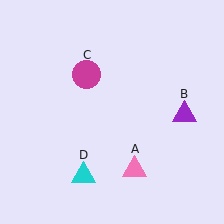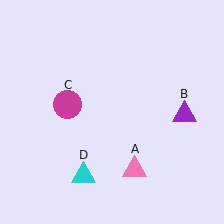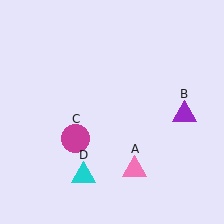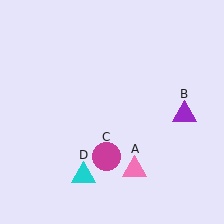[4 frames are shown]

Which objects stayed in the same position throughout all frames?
Pink triangle (object A) and purple triangle (object B) and cyan triangle (object D) remained stationary.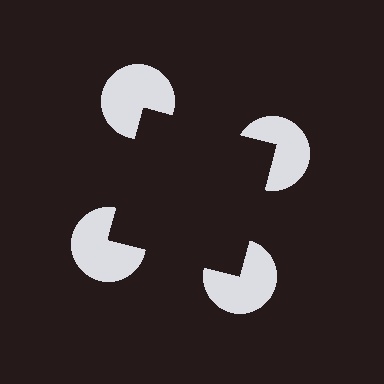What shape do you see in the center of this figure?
An illusory square — its edges are inferred from the aligned wedge cuts in the pac-man discs, not physically drawn.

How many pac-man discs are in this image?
There are 4 — one at each vertex of the illusory square.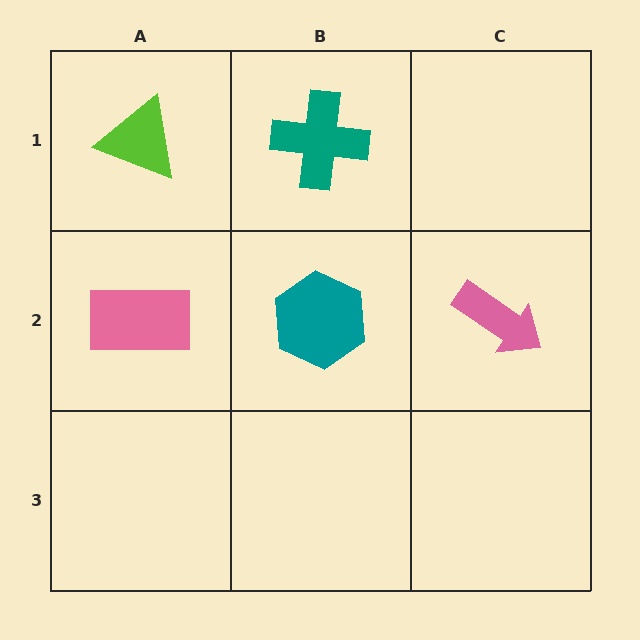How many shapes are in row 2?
3 shapes.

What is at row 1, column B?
A teal cross.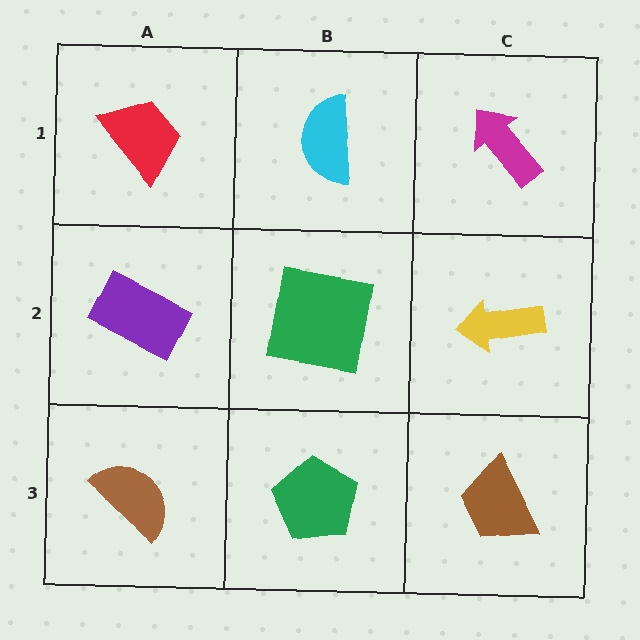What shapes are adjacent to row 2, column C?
A magenta arrow (row 1, column C), a brown trapezoid (row 3, column C), a green square (row 2, column B).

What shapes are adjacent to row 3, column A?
A purple rectangle (row 2, column A), a green pentagon (row 3, column B).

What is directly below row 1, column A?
A purple rectangle.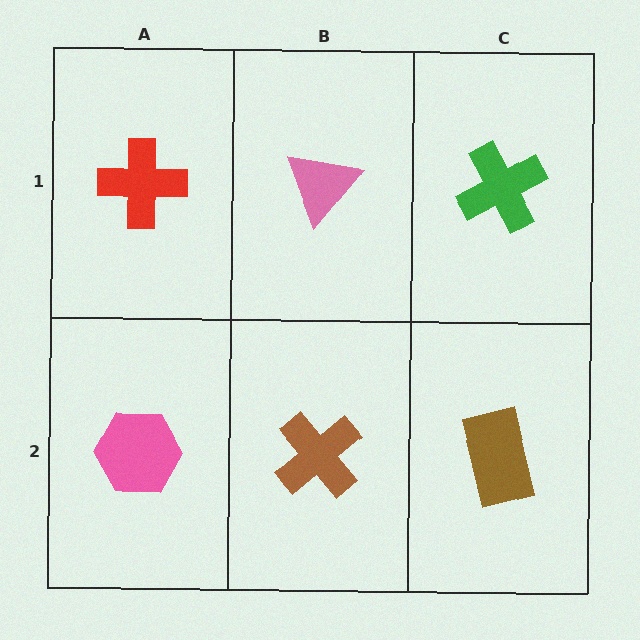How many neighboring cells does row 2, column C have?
2.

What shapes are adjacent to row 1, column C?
A brown rectangle (row 2, column C), a pink triangle (row 1, column B).